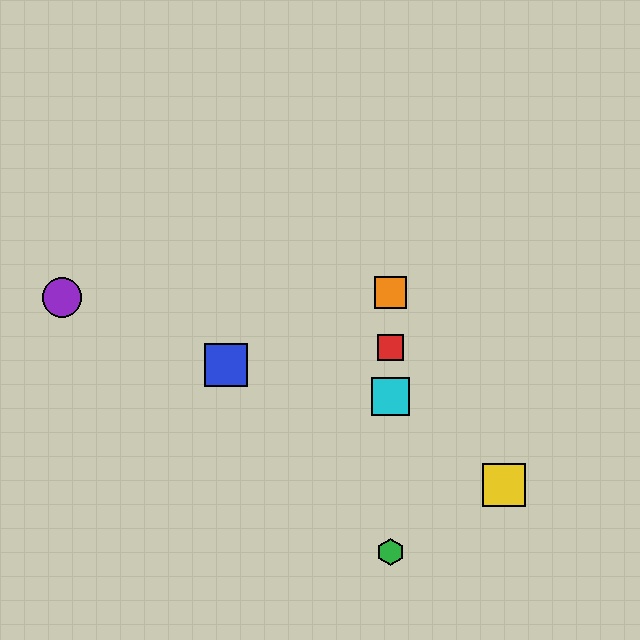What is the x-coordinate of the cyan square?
The cyan square is at x≈391.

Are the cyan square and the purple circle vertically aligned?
No, the cyan square is at x≈391 and the purple circle is at x≈62.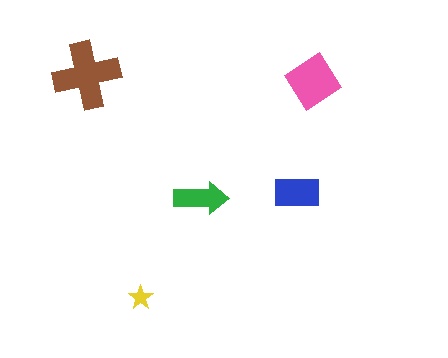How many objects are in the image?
There are 5 objects in the image.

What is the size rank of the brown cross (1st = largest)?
1st.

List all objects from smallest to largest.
The yellow star, the green arrow, the blue rectangle, the pink diamond, the brown cross.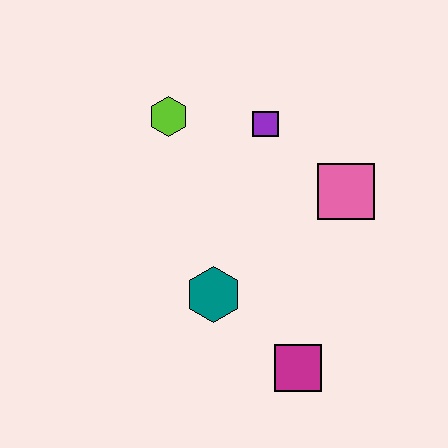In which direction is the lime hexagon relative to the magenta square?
The lime hexagon is above the magenta square.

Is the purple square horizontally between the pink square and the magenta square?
No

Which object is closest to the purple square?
The lime hexagon is closest to the purple square.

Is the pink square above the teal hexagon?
Yes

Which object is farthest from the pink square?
The lime hexagon is farthest from the pink square.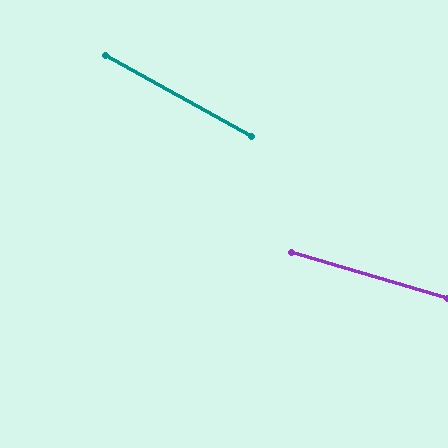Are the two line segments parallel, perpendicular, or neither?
Neither parallel nor perpendicular — they differ by about 13°.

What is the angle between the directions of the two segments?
Approximately 13 degrees.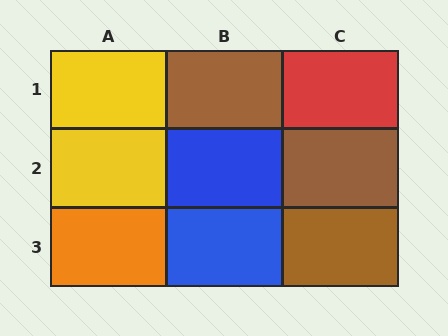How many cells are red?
1 cell is red.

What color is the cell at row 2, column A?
Yellow.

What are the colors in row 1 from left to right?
Yellow, brown, red.